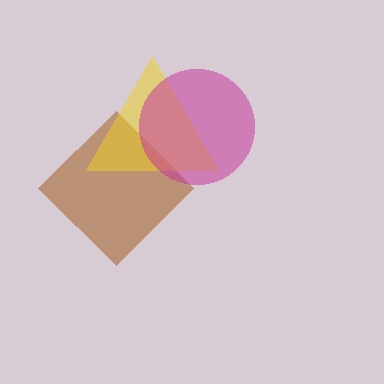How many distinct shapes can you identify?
There are 3 distinct shapes: a brown diamond, a yellow triangle, a magenta circle.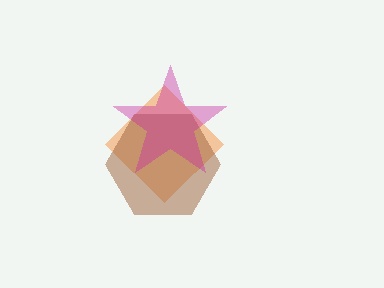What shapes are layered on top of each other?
The layered shapes are: an orange diamond, a brown hexagon, a magenta star.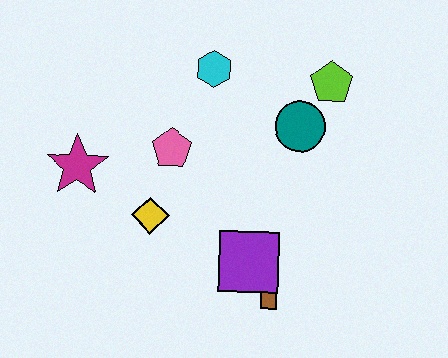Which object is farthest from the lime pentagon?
The magenta star is farthest from the lime pentagon.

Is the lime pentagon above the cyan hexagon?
No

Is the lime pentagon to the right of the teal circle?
Yes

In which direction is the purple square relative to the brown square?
The purple square is above the brown square.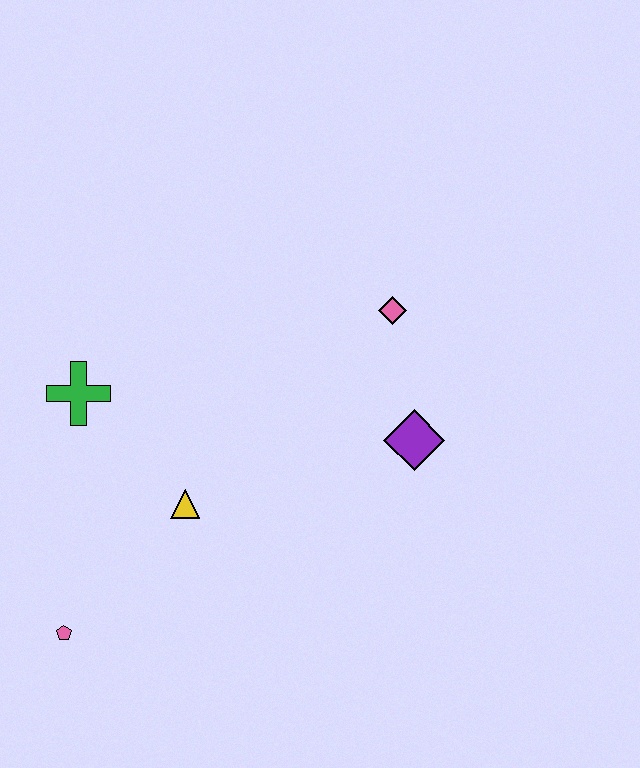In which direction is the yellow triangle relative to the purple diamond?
The yellow triangle is to the left of the purple diamond.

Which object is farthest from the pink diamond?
The pink pentagon is farthest from the pink diamond.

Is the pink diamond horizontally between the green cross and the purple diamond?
Yes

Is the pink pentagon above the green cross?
No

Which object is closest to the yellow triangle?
The green cross is closest to the yellow triangle.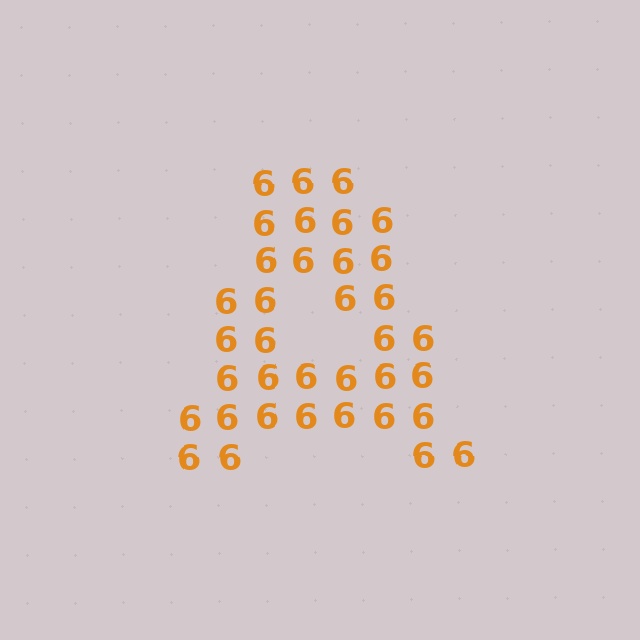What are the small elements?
The small elements are digit 6's.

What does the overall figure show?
The overall figure shows the letter A.